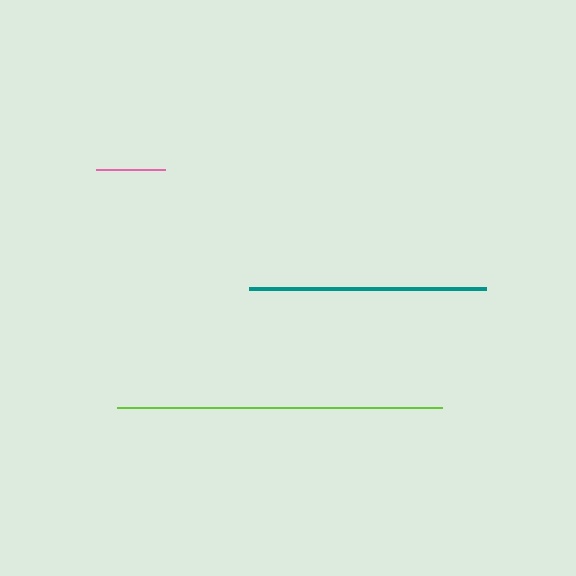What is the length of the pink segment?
The pink segment is approximately 69 pixels long.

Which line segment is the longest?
The lime line is the longest at approximately 325 pixels.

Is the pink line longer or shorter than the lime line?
The lime line is longer than the pink line.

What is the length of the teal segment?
The teal segment is approximately 236 pixels long.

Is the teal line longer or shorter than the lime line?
The lime line is longer than the teal line.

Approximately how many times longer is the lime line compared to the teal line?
The lime line is approximately 1.4 times the length of the teal line.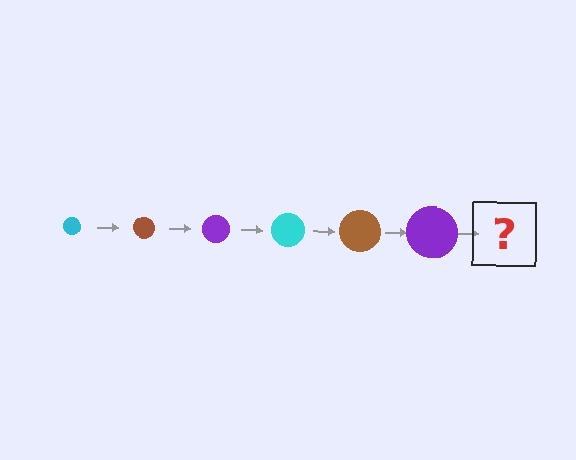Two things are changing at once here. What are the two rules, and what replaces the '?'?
The two rules are that the circle grows larger each step and the color cycles through cyan, brown, and purple. The '?' should be a cyan circle, larger than the previous one.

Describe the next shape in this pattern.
It should be a cyan circle, larger than the previous one.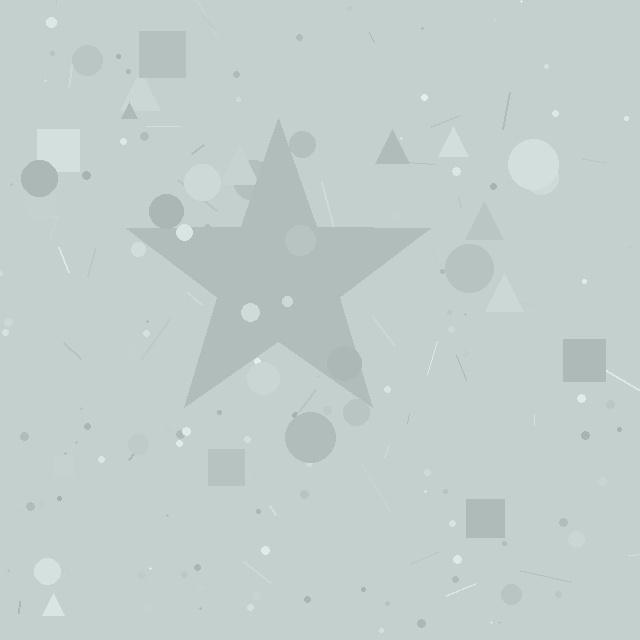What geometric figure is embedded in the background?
A star is embedded in the background.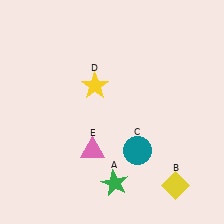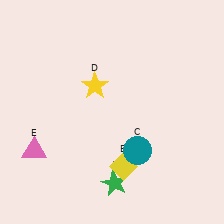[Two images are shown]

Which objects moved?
The objects that moved are: the yellow diamond (B), the pink triangle (E).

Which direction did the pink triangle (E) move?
The pink triangle (E) moved left.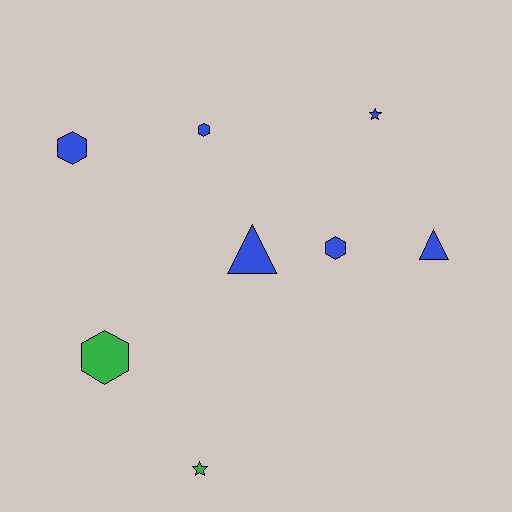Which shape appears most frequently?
Hexagon, with 4 objects.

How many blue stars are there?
There is 1 blue star.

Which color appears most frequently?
Blue, with 6 objects.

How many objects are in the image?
There are 8 objects.